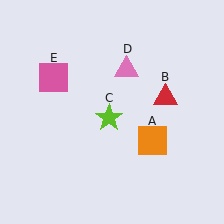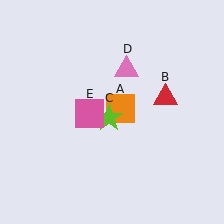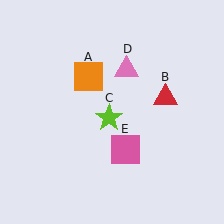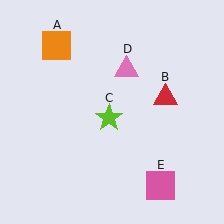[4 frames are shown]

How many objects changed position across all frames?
2 objects changed position: orange square (object A), pink square (object E).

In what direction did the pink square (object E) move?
The pink square (object E) moved down and to the right.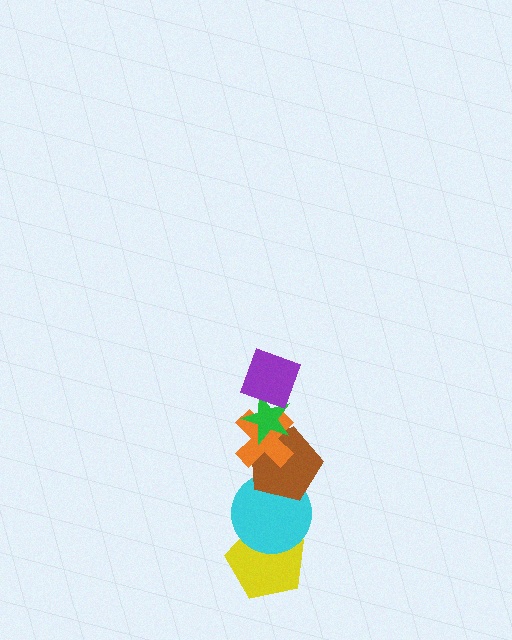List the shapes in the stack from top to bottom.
From top to bottom: the purple square, the green star, the orange cross, the brown pentagon, the cyan circle, the yellow pentagon.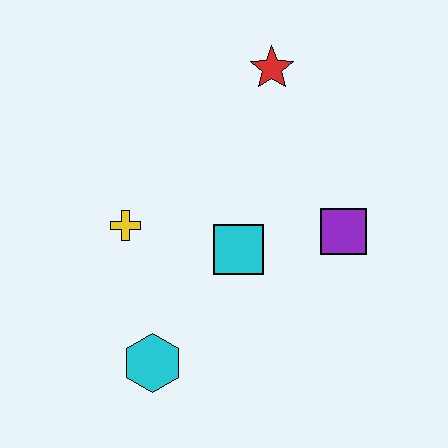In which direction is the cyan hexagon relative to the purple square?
The cyan hexagon is to the left of the purple square.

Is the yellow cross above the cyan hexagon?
Yes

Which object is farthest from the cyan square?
The red star is farthest from the cyan square.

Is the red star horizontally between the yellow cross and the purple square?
Yes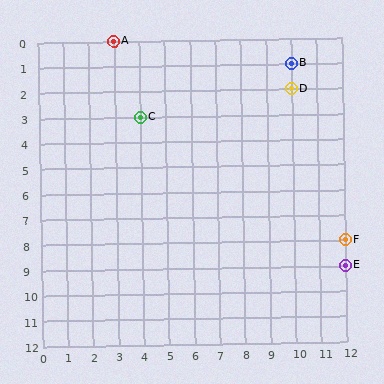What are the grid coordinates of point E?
Point E is at grid coordinates (12, 9).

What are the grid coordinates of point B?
Point B is at grid coordinates (10, 1).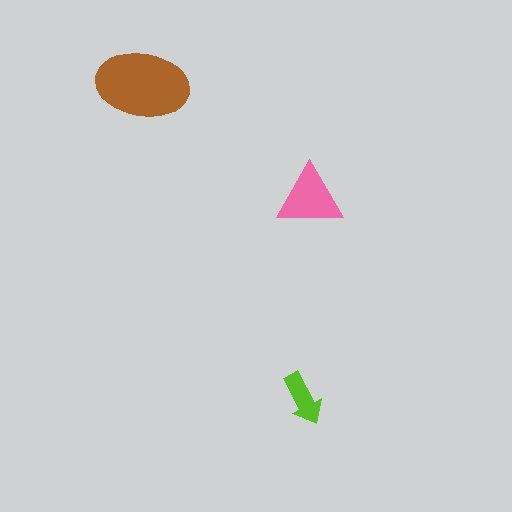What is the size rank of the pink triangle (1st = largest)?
2nd.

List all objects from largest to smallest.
The brown ellipse, the pink triangle, the lime arrow.